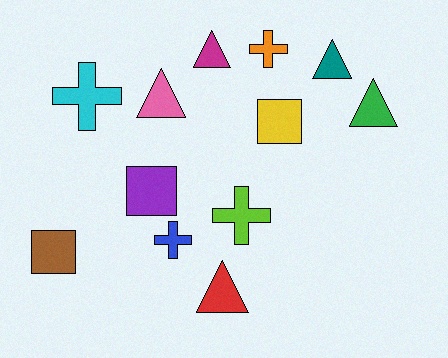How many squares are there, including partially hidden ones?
There are 3 squares.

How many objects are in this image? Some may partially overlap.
There are 12 objects.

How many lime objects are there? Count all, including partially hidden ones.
There is 1 lime object.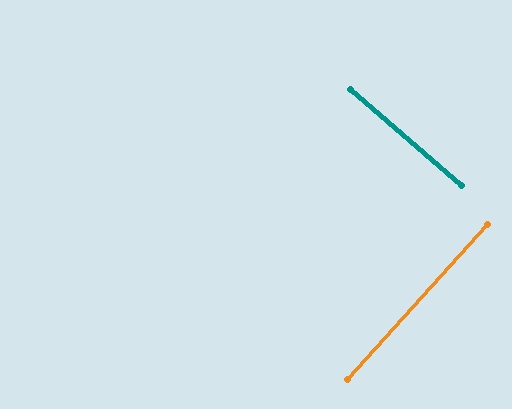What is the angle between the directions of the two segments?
Approximately 89 degrees.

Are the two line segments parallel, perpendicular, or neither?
Perpendicular — they meet at approximately 89°.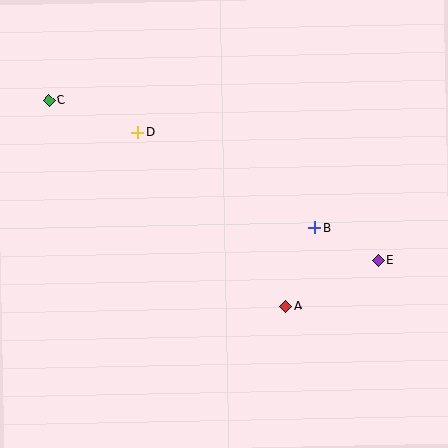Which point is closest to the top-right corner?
Point B is closest to the top-right corner.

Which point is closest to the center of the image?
Point B at (315, 228) is closest to the center.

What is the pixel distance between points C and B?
The distance between C and B is 295 pixels.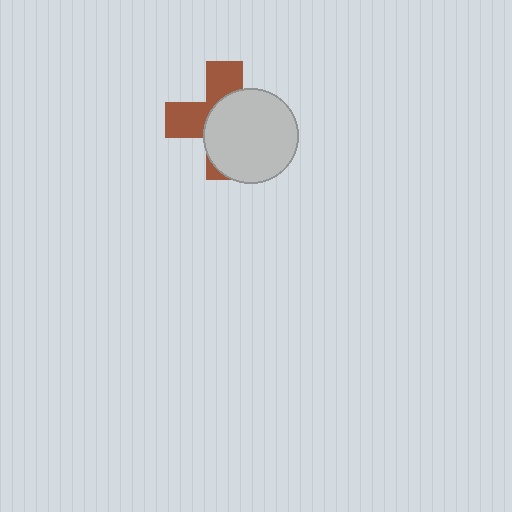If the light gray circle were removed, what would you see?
You would see the complete brown cross.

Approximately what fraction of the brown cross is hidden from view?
Roughly 58% of the brown cross is hidden behind the light gray circle.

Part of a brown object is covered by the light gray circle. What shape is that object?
It is a cross.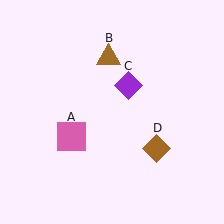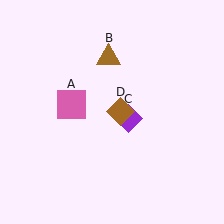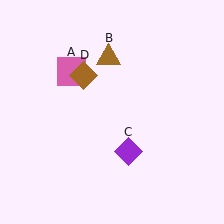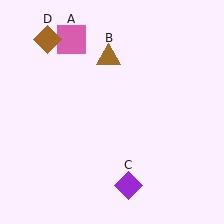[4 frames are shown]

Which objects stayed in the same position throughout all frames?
Brown triangle (object B) remained stationary.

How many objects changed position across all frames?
3 objects changed position: pink square (object A), purple diamond (object C), brown diamond (object D).